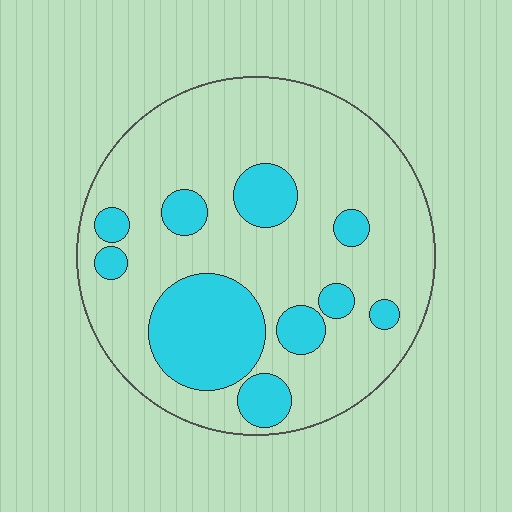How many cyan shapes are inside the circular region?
10.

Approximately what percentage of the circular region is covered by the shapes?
Approximately 25%.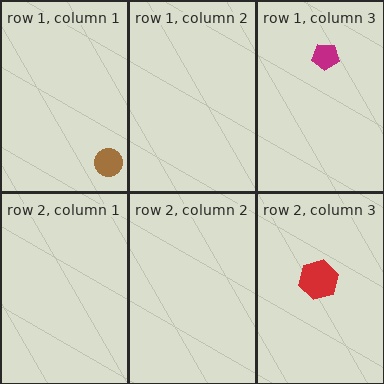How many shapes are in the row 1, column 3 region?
1.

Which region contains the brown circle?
The row 1, column 1 region.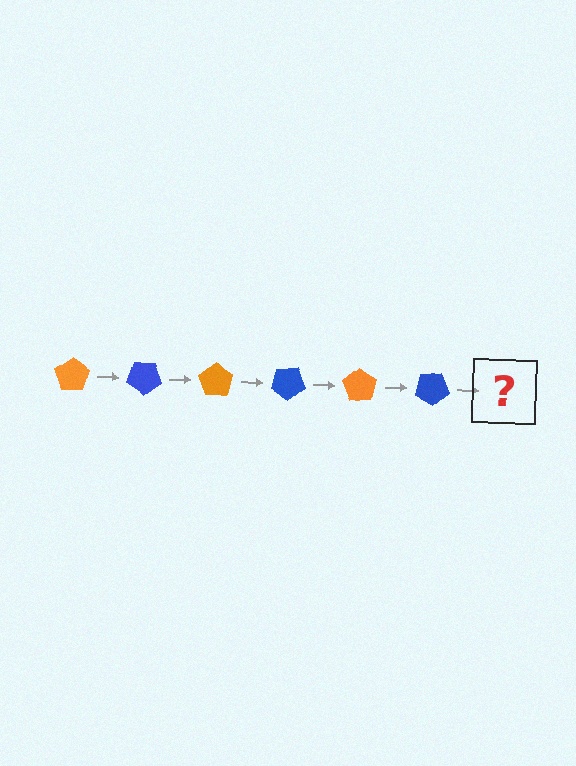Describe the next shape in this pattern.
It should be an orange pentagon, rotated 210 degrees from the start.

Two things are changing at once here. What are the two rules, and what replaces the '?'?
The two rules are that it rotates 35 degrees each step and the color cycles through orange and blue. The '?' should be an orange pentagon, rotated 210 degrees from the start.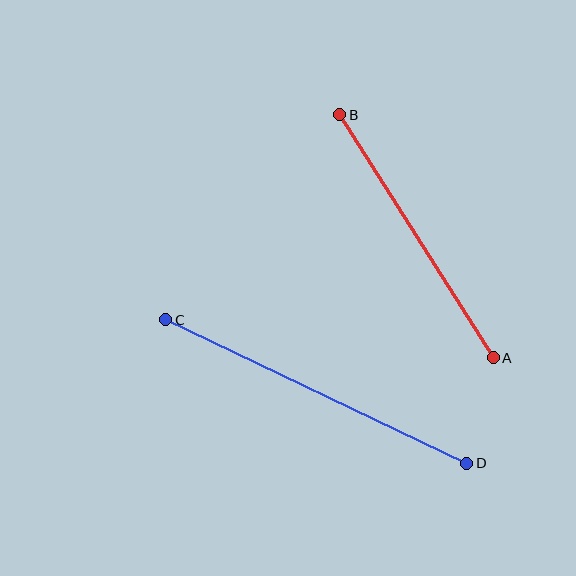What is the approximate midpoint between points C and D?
The midpoint is at approximately (316, 391) pixels.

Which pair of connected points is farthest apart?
Points C and D are farthest apart.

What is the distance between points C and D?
The distance is approximately 334 pixels.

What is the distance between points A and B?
The distance is approximately 287 pixels.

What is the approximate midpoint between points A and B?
The midpoint is at approximately (417, 236) pixels.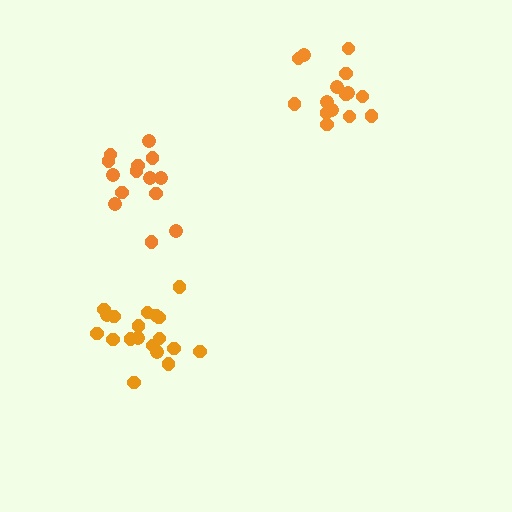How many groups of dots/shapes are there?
There are 3 groups.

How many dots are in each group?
Group 1: 19 dots, Group 2: 15 dots, Group 3: 14 dots (48 total).